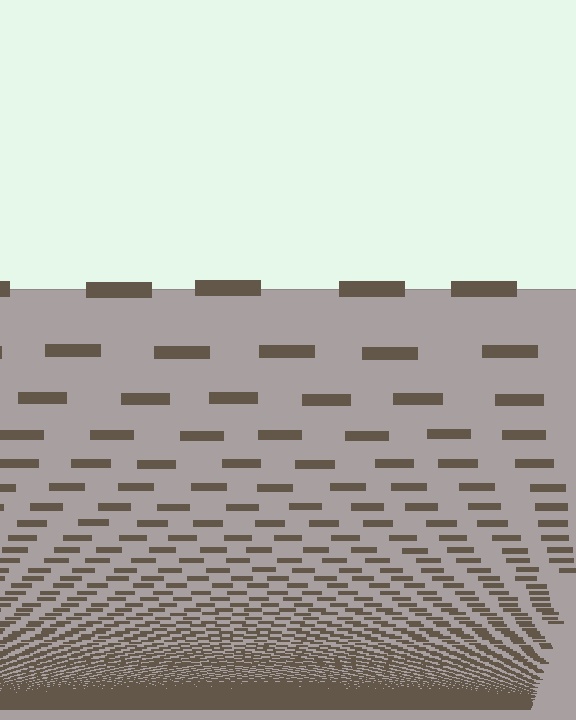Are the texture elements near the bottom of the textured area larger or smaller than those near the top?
Smaller. The gradient is inverted — elements near the bottom are smaller and denser.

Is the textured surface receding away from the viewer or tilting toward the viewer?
The surface appears to tilt toward the viewer. Texture elements get larger and sparser toward the top.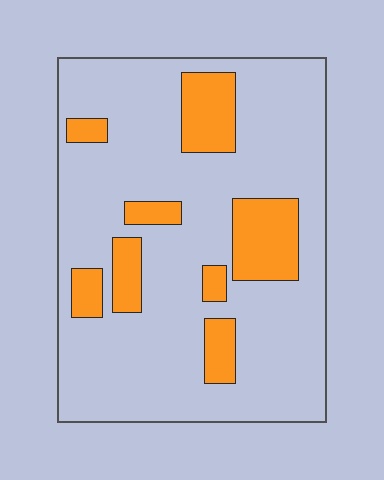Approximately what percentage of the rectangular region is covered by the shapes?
Approximately 20%.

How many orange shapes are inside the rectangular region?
8.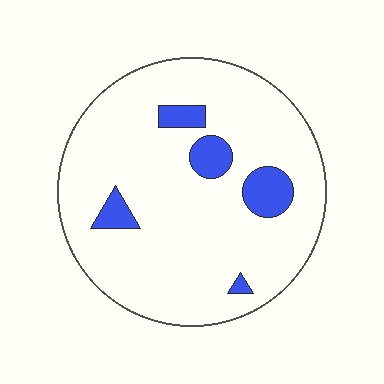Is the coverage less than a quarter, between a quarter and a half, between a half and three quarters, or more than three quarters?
Less than a quarter.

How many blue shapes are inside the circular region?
5.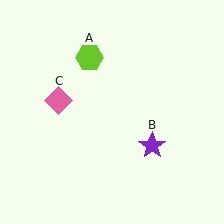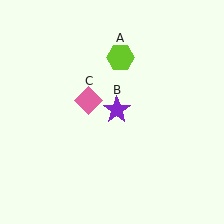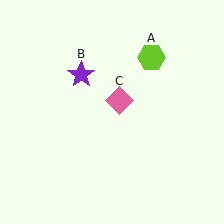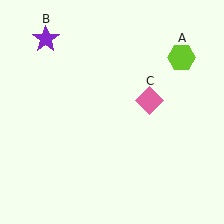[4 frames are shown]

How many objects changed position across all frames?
3 objects changed position: lime hexagon (object A), purple star (object B), pink diamond (object C).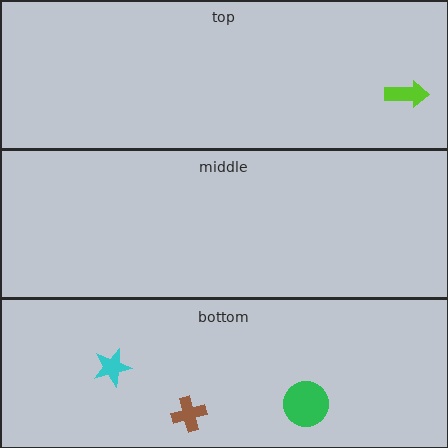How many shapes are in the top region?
1.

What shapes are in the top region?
The lime arrow.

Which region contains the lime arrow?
The top region.